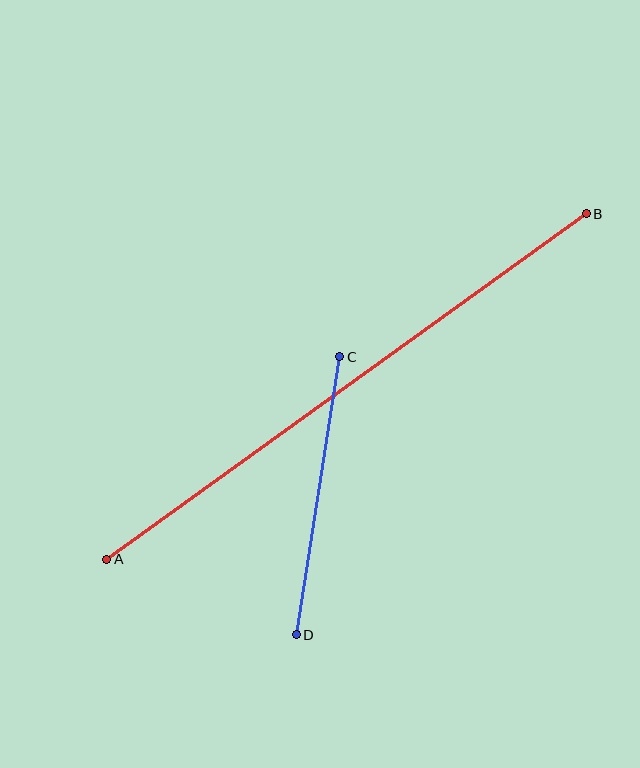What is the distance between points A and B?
The distance is approximately 591 pixels.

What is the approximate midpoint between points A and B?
The midpoint is at approximately (346, 386) pixels.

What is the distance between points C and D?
The distance is approximately 281 pixels.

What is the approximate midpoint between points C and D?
The midpoint is at approximately (318, 496) pixels.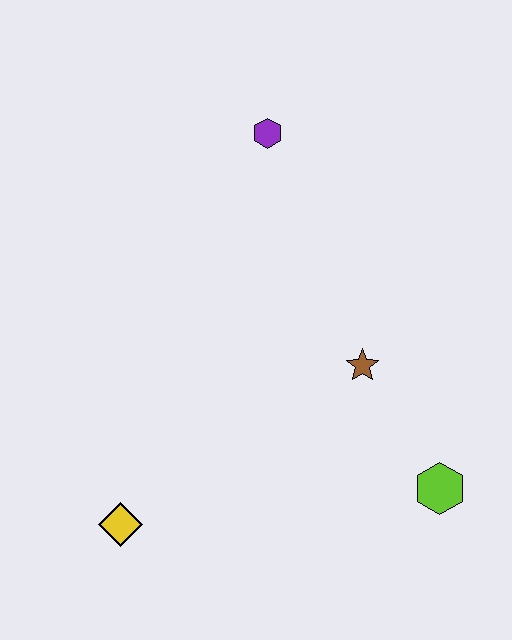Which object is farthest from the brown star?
The yellow diamond is farthest from the brown star.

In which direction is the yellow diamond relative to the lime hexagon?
The yellow diamond is to the left of the lime hexagon.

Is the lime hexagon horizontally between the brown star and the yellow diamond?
No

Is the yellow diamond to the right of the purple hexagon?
No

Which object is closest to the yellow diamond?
The brown star is closest to the yellow diamond.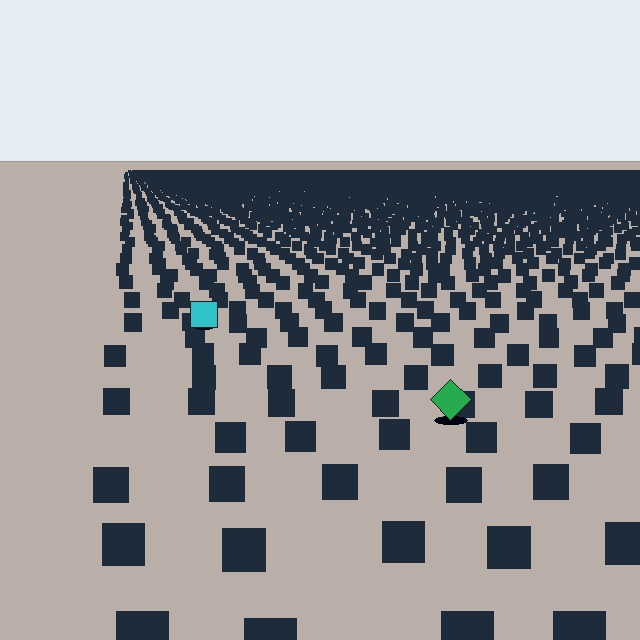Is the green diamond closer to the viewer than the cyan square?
Yes. The green diamond is closer — you can tell from the texture gradient: the ground texture is coarser near it.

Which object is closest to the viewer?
The green diamond is closest. The texture marks near it are larger and more spread out.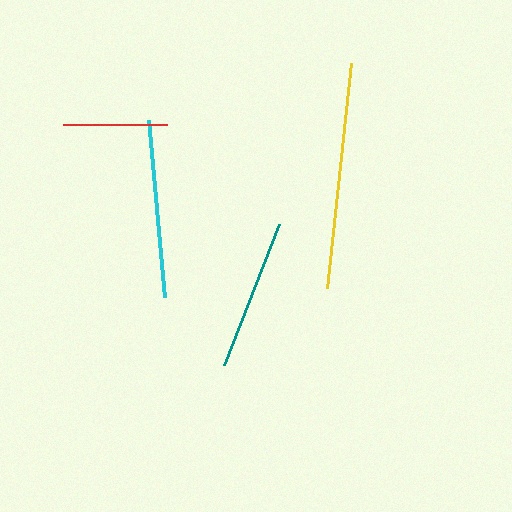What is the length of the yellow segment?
The yellow segment is approximately 226 pixels long.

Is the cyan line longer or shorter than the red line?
The cyan line is longer than the red line.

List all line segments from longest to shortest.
From longest to shortest: yellow, cyan, teal, red.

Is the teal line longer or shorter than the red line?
The teal line is longer than the red line.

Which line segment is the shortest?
The red line is the shortest at approximately 105 pixels.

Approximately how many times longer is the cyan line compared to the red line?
The cyan line is approximately 1.7 times the length of the red line.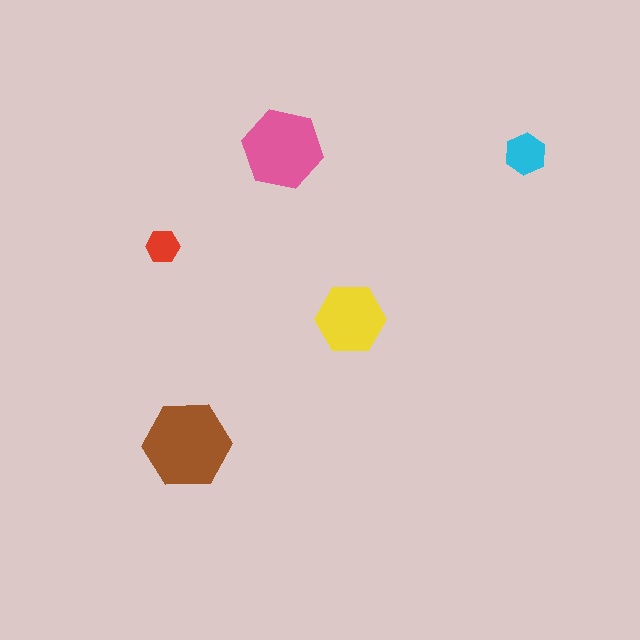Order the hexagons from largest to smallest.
the brown one, the pink one, the yellow one, the cyan one, the red one.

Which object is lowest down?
The brown hexagon is bottommost.